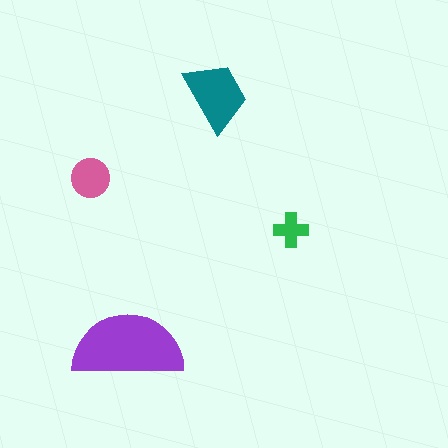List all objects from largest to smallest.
The purple semicircle, the teal trapezoid, the pink circle, the green cross.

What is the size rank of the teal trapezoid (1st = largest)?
2nd.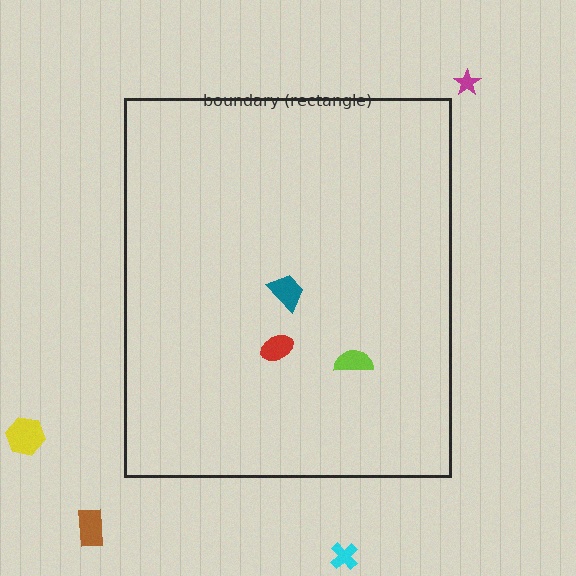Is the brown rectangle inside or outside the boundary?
Outside.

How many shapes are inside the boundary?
3 inside, 4 outside.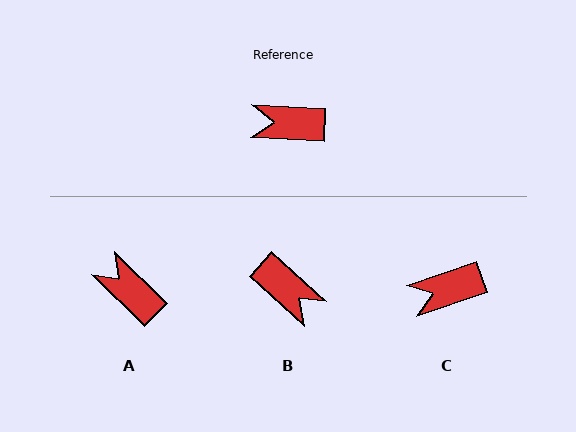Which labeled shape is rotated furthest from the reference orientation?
B, about 141 degrees away.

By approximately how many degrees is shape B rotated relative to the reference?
Approximately 141 degrees counter-clockwise.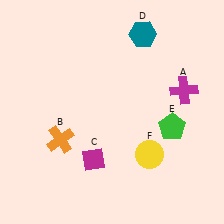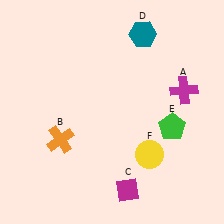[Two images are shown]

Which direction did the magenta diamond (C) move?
The magenta diamond (C) moved right.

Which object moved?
The magenta diamond (C) moved right.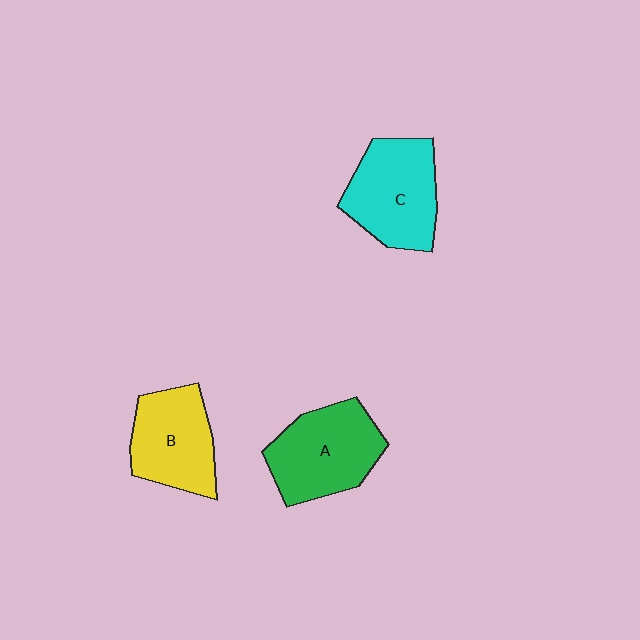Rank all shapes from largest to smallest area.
From largest to smallest: A (green), C (cyan), B (yellow).